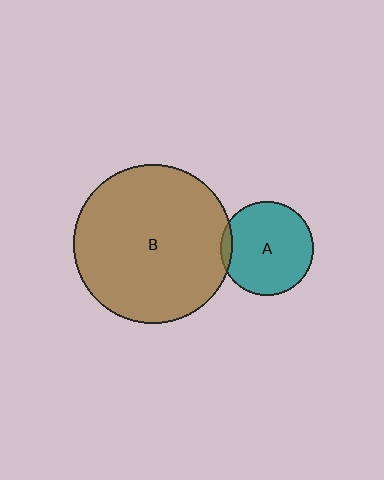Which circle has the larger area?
Circle B (brown).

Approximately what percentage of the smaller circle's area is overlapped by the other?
Approximately 5%.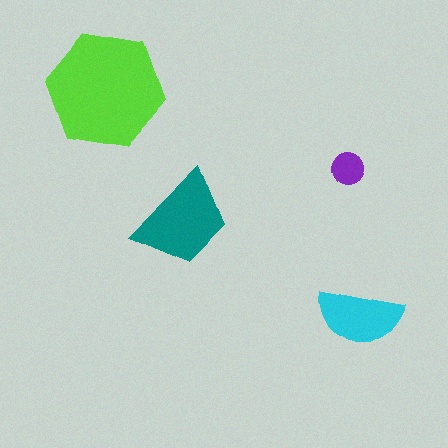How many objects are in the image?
There are 4 objects in the image.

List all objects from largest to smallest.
The lime hexagon, the teal trapezoid, the cyan semicircle, the purple circle.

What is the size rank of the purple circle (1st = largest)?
4th.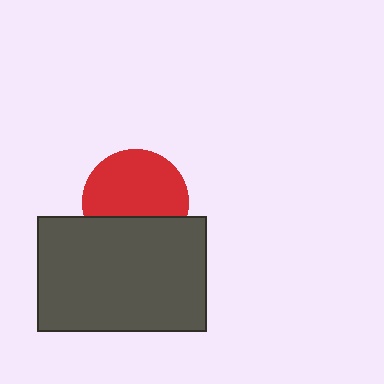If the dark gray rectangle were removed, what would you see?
You would see the complete red circle.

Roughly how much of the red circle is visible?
Most of it is visible (roughly 65%).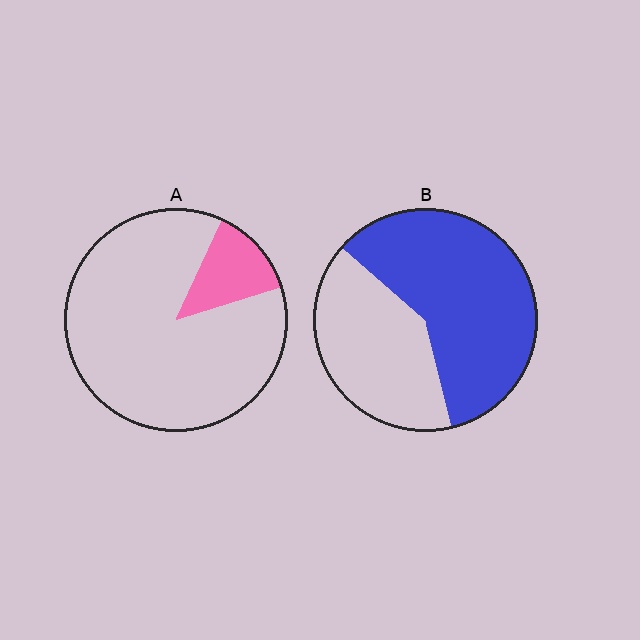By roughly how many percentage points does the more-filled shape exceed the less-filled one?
By roughly 45 percentage points (B over A).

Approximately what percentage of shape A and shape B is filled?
A is approximately 15% and B is approximately 60%.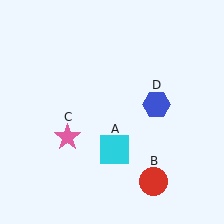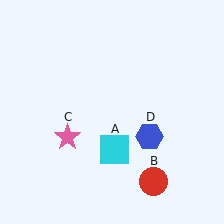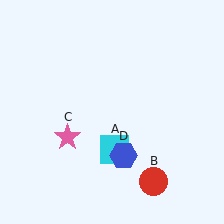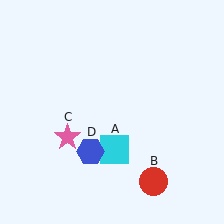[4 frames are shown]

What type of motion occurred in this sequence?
The blue hexagon (object D) rotated clockwise around the center of the scene.